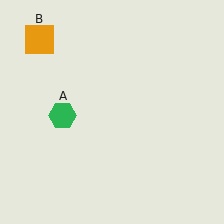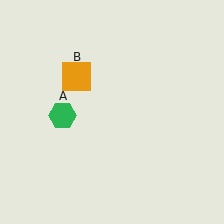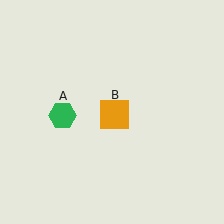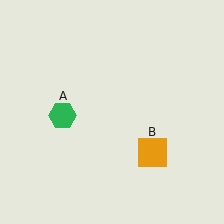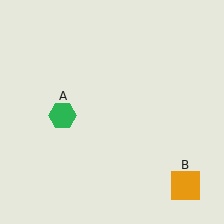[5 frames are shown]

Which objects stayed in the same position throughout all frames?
Green hexagon (object A) remained stationary.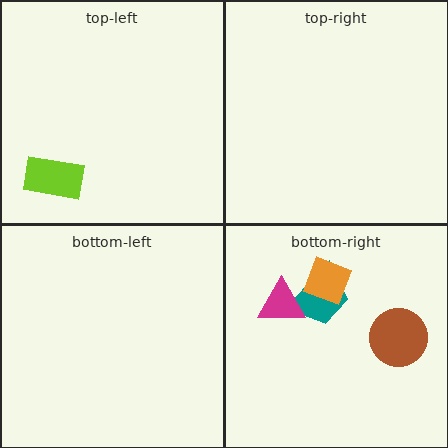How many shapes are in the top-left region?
1.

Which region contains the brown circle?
The bottom-right region.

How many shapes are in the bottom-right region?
4.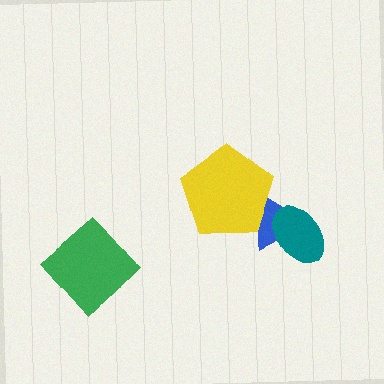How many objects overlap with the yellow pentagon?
1 object overlaps with the yellow pentagon.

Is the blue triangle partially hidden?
Yes, it is partially covered by another shape.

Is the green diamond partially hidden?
No, no other shape covers it.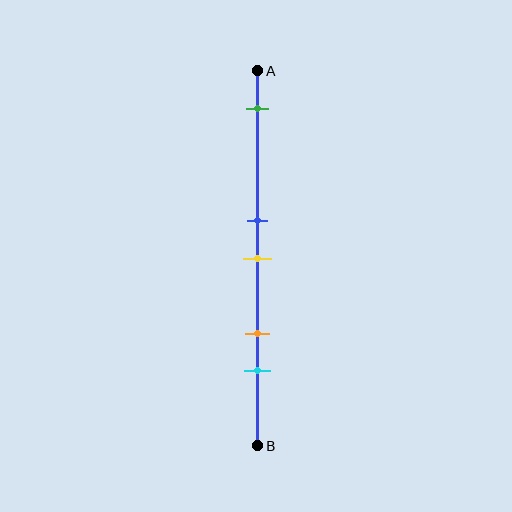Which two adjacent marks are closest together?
The blue and yellow marks are the closest adjacent pair.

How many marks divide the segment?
There are 5 marks dividing the segment.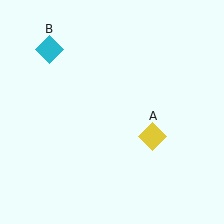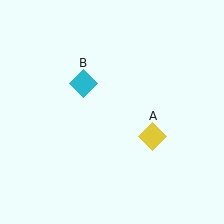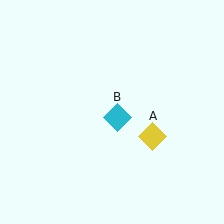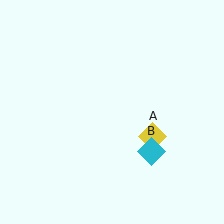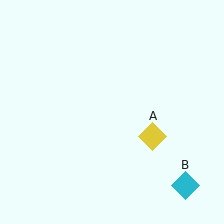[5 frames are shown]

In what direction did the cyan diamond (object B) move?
The cyan diamond (object B) moved down and to the right.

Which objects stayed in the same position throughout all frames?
Yellow diamond (object A) remained stationary.